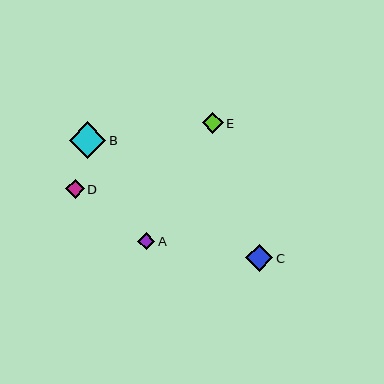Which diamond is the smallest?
Diamond A is the smallest with a size of approximately 17 pixels.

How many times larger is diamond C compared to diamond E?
Diamond C is approximately 1.3 times the size of diamond E.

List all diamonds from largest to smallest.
From largest to smallest: B, C, E, D, A.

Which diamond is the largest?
Diamond B is the largest with a size of approximately 36 pixels.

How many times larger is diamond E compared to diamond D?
Diamond E is approximately 1.1 times the size of diamond D.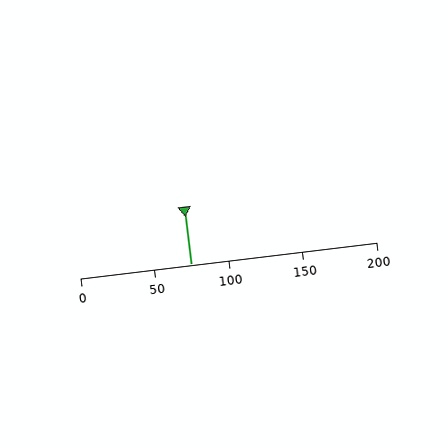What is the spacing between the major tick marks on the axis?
The major ticks are spaced 50 apart.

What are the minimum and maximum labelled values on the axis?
The axis runs from 0 to 200.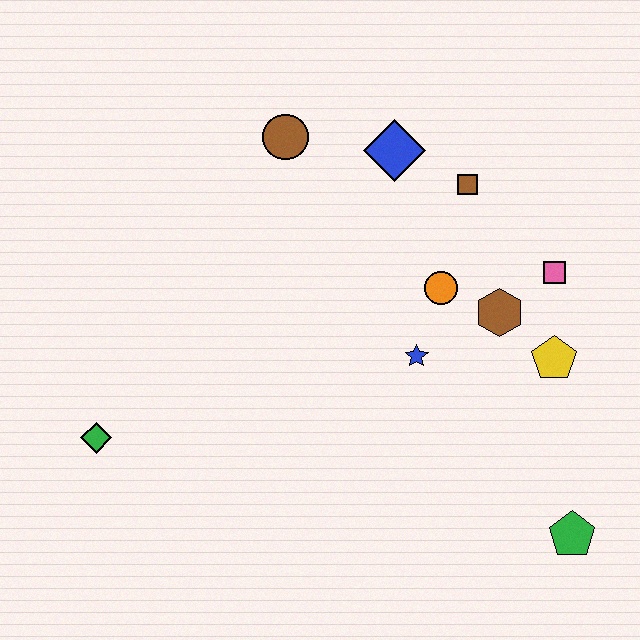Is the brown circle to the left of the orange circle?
Yes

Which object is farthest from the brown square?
The green diamond is farthest from the brown square.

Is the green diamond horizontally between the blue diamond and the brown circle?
No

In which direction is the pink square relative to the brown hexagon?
The pink square is to the right of the brown hexagon.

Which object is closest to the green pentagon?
The yellow pentagon is closest to the green pentagon.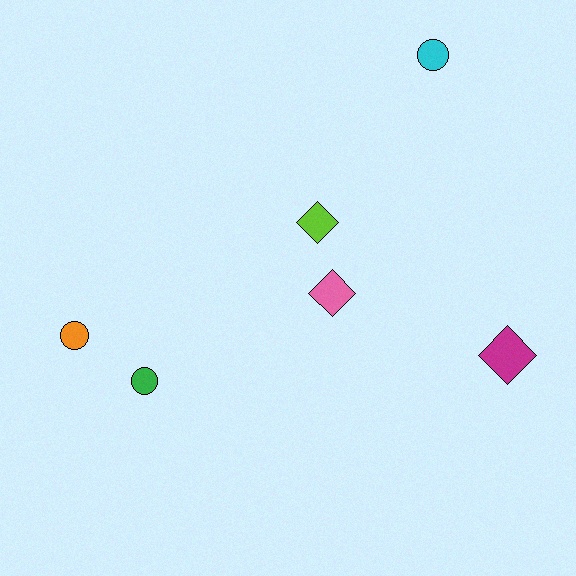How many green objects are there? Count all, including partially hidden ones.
There is 1 green object.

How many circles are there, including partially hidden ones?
There are 3 circles.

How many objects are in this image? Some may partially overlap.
There are 6 objects.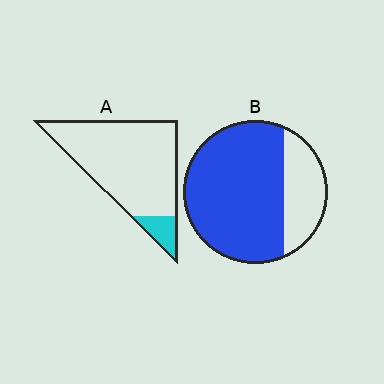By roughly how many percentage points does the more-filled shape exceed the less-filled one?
By roughly 65 percentage points (B over A).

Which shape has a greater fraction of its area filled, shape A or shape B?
Shape B.